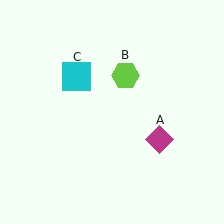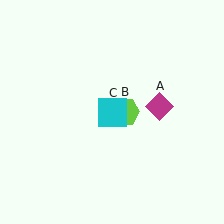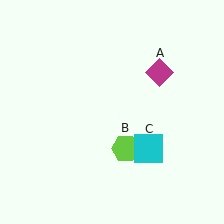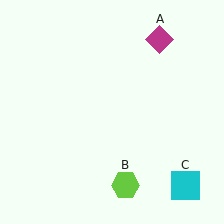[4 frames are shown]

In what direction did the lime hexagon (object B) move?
The lime hexagon (object B) moved down.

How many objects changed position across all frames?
3 objects changed position: magenta diamond (object A), lime hexagon (object B), cyan square (object C).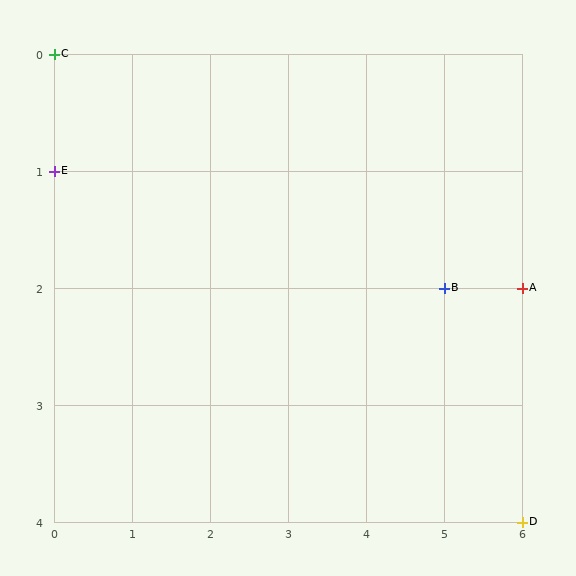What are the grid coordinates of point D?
Point D is at grid coordinates (6, 4).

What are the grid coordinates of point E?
Point E is at grid coordinates (0, 1).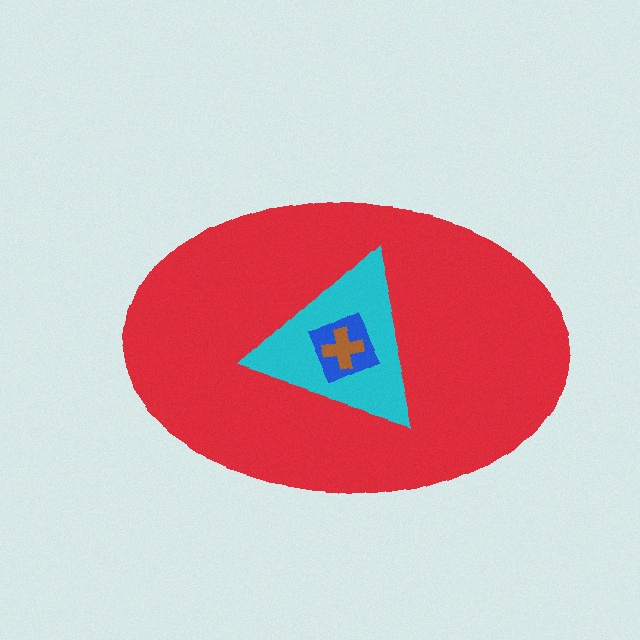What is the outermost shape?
The red ellipse.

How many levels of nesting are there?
4.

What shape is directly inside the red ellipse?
The cyan triangle.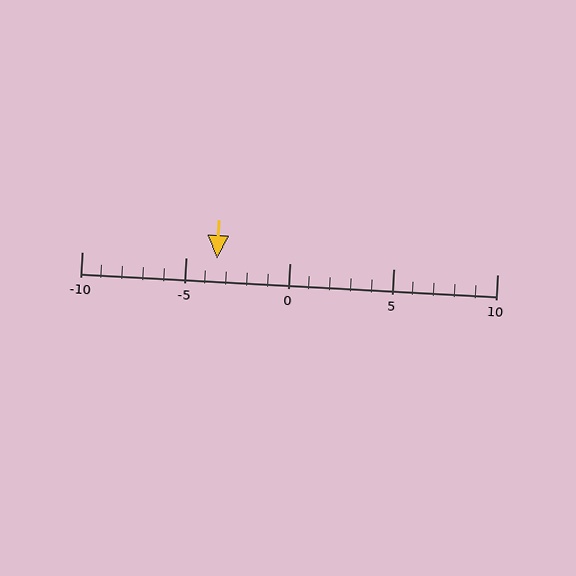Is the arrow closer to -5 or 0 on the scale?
The arrow is closer to -5.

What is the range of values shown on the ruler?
The ruler shows values from -10 to 10.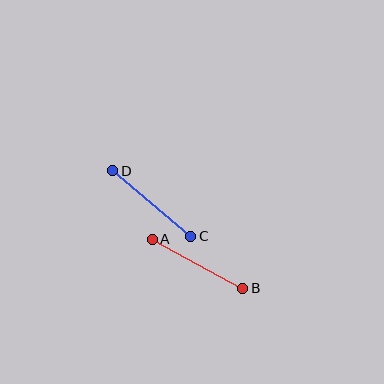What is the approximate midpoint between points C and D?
The midpoint is at approximately (152, 203) pixels.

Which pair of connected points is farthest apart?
Points A and B are farthest apart.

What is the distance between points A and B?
The distance is approximately 103 pixels.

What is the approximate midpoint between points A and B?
The midpoint is at approximately (198, 264) pixels.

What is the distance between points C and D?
The distance is approximately 102 pixels.